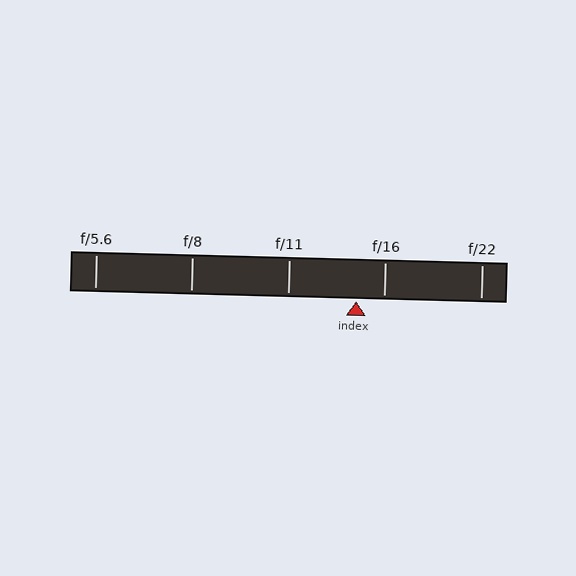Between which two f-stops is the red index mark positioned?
The index mark is between f/11 and f/16.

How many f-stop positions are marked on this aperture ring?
There are 5 f-stop positions marked.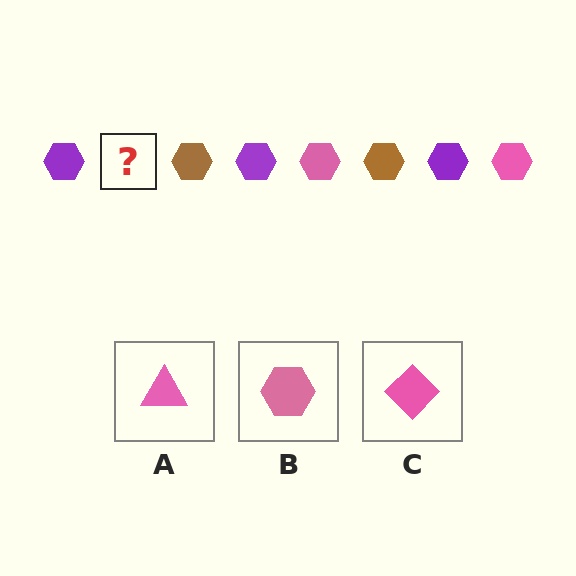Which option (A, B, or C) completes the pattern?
B.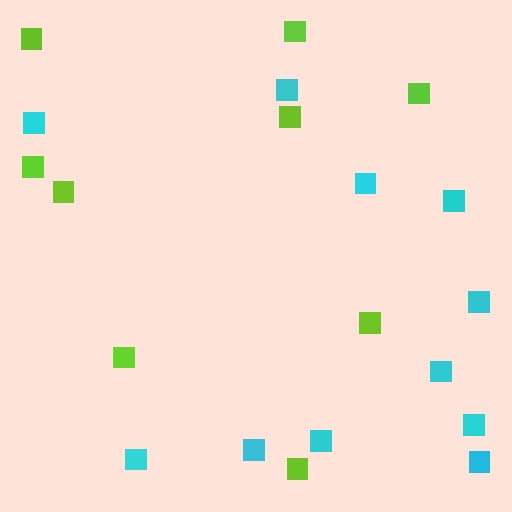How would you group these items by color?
There are 2 groups: one group of lime squares (9) and one group of cyan squares (11).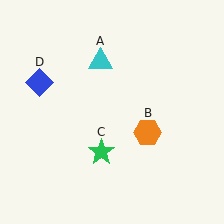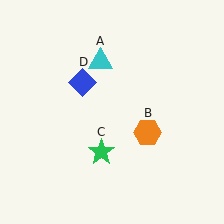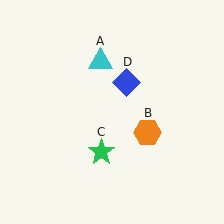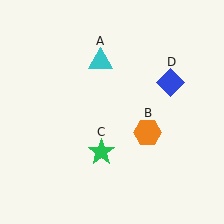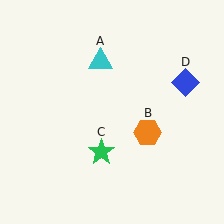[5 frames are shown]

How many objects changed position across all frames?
1 object changed position: blue diamond (object D).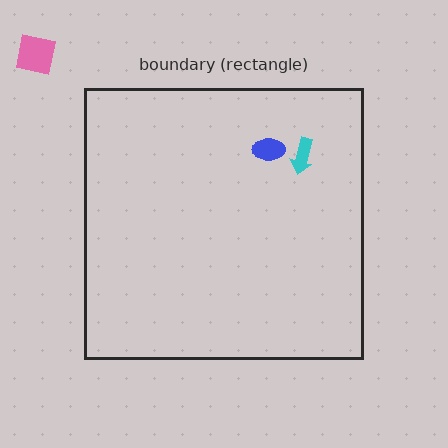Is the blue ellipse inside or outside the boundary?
Inside.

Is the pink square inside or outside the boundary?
Outside.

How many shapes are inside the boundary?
2 inside, 1 outside.